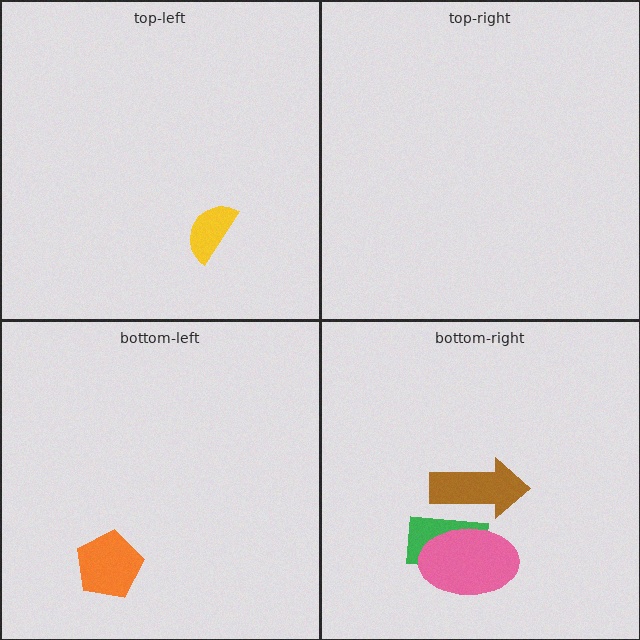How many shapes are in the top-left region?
1.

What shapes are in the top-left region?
The yellow semicircle.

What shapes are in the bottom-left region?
The orange pentagon.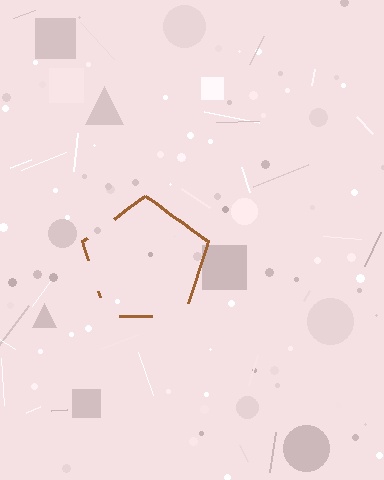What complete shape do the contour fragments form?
The contour fragments form a pentagon.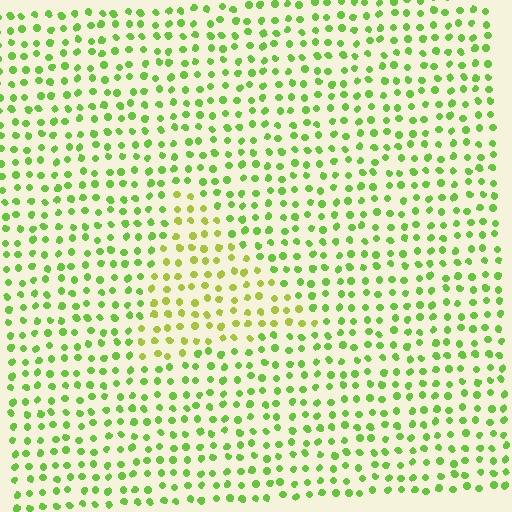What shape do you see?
I see a triangle.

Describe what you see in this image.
The image is filled with small lime elements in a uniform arrangement. A triangle-shaped region is visible where the elements are tinted to a slightly different hue, forming a subtle color boundary.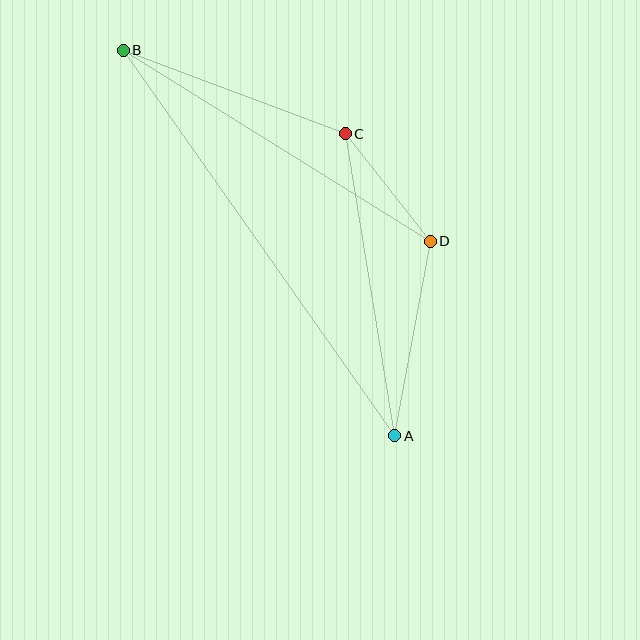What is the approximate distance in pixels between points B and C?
The distance between B and C is approximately 237 pixels.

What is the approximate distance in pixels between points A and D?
The distance between A and D is approximately 198 pixels.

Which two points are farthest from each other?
Points A and B are farthest from each other.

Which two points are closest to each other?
Points C and D are closest to each other.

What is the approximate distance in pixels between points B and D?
The distance between B and D is approximately 361 pixels.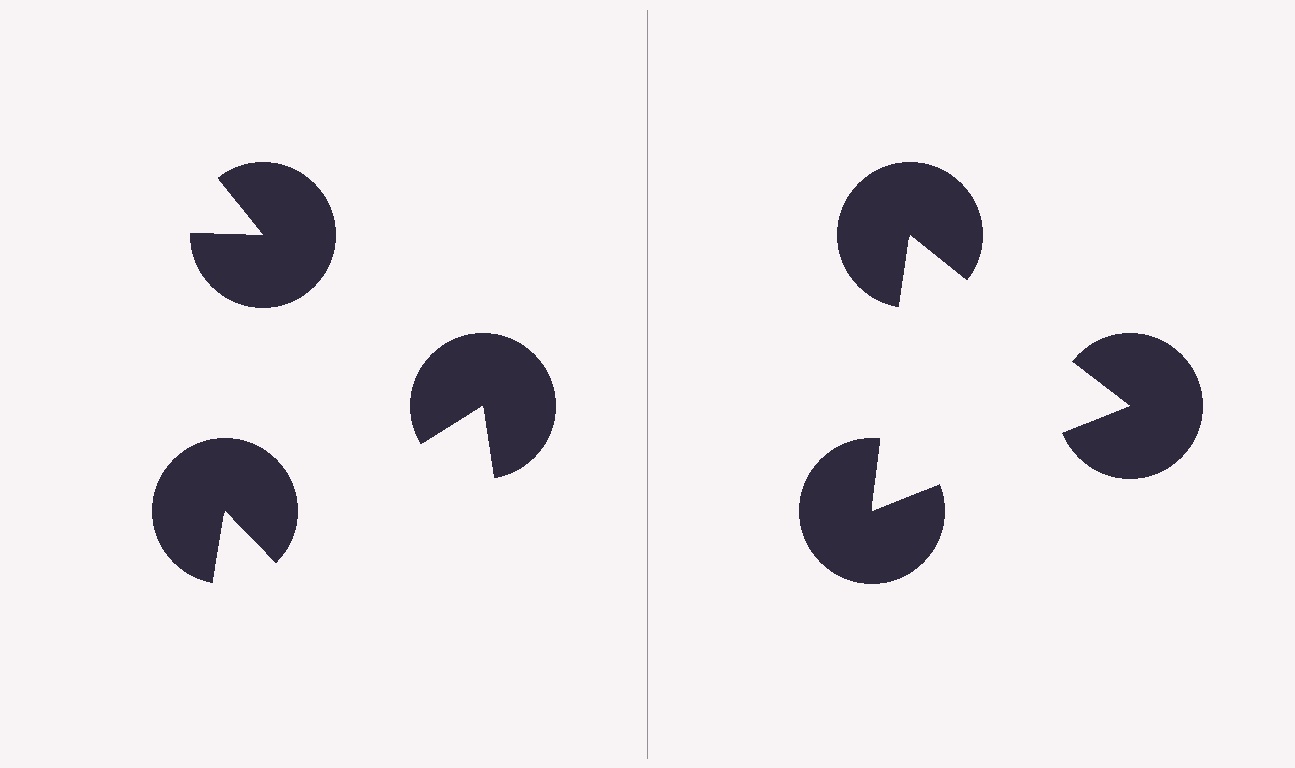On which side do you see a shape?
An illusory triangle appears on the right side. On the left side the wedge cuts are rotated, so no coherent shape forms.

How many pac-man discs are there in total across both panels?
6 — 3 on each side.